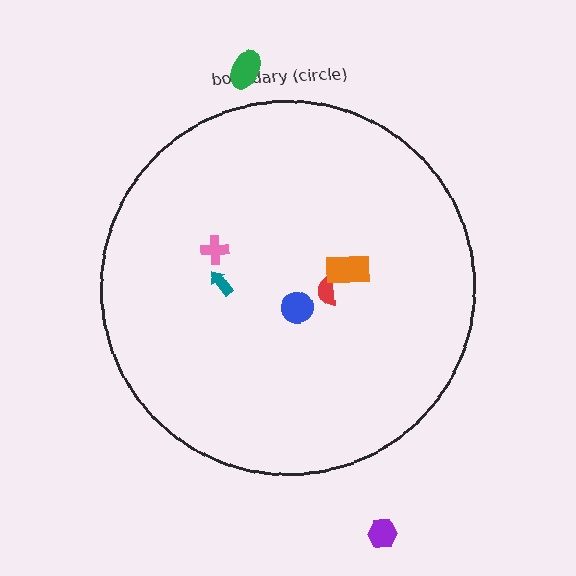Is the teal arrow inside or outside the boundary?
Inside.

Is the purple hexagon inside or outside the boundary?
Outside.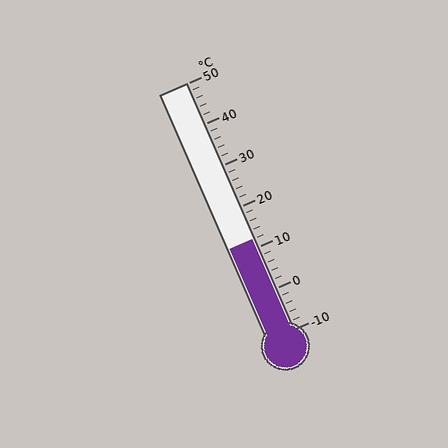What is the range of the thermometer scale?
The thermometer scale ranges from -10°C to 50°C.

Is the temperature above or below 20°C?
The temperature is below 20°C.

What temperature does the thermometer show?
The thermometer shows approximately 12°C.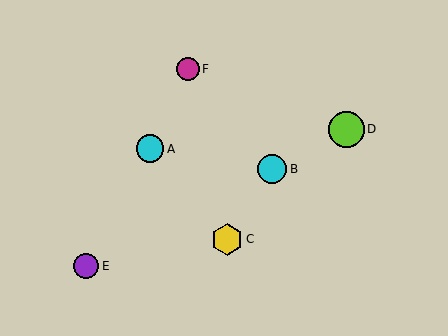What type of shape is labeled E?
Shape E is a purple circle.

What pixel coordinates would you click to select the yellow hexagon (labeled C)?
Click at (227, 239) to select the yellow hexagon C.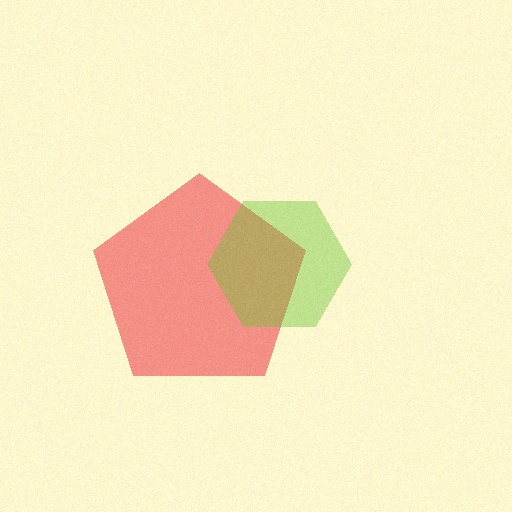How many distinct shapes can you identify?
There are 2 distinct shapes: a red pentagon, a lime hexagon.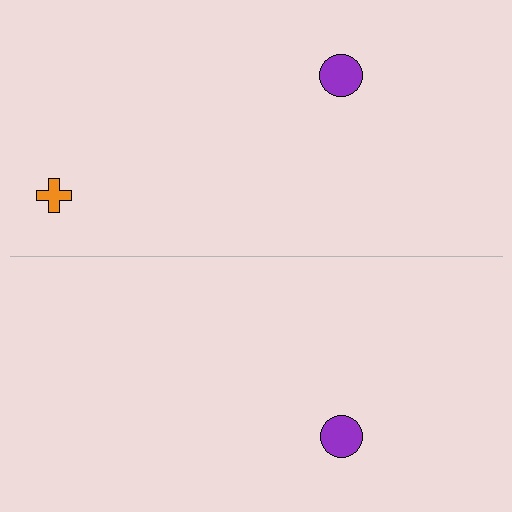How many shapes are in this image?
There are 3 shapes in this image.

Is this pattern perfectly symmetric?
No, the pattern is not perfectly symmetric. A orange cross is missing from the bottom side.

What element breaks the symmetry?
A orange cross is missing from the bottom side.